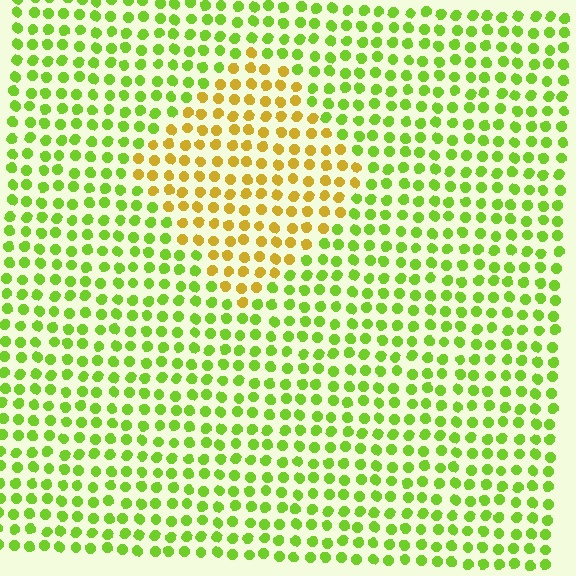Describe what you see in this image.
The image is filled with small lime elements in a uniform arrangement. A diamond-shaped region is visible where the elements are tinted to a slightly different hue, forming a subtle color boundary.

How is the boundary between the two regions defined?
The boundary is defined purely by a slight shift in hue (about 48 degrees). Spacing, size, and orientation are identical on both sides.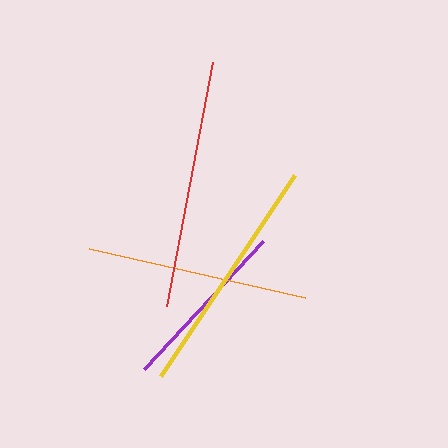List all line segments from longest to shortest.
From longest to shortest: red, yellow, orange, purple.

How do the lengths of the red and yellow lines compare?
The red and yellow lines are approximately the same length.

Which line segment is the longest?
The red line is the longest at approximately 249 pixels.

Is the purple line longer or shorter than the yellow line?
The yellow line is longer than the purple line.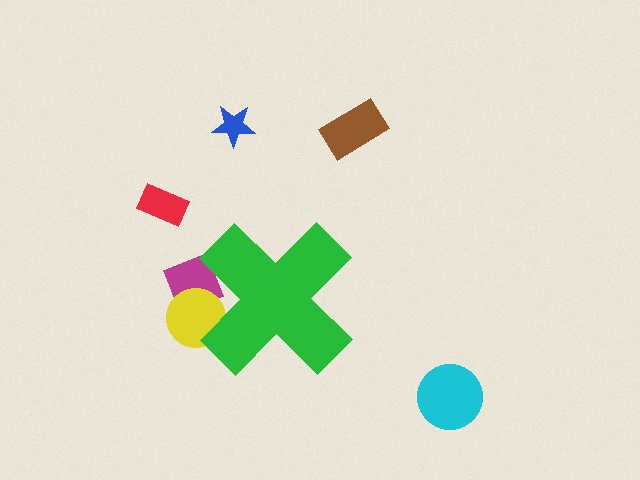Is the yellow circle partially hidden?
Yes, the yellow circle is partially hidden behind the green cross.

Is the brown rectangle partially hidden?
No, the brown rectangle is fully visible.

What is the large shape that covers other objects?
A green cross.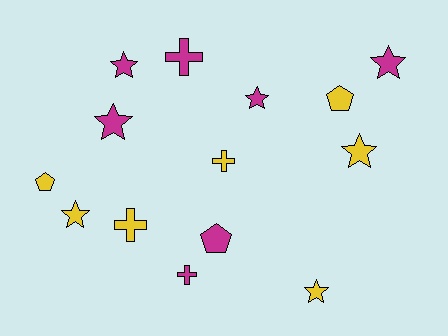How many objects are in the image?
There are 14 objects.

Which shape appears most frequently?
Star, with 7 objects.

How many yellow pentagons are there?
There are 2 yellow pentagons.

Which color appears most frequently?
Yellow, with 7 objects.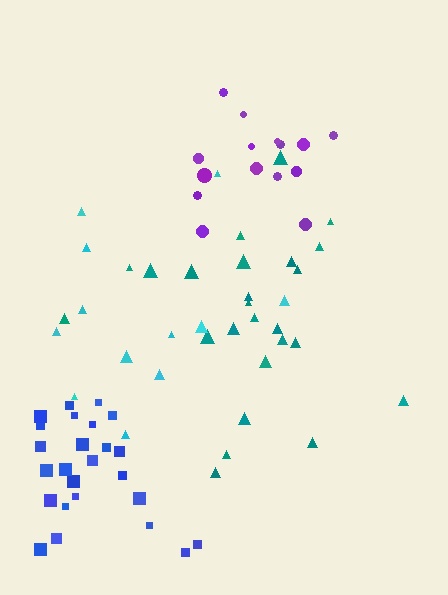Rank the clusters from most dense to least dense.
blue, purple, teal, cyan.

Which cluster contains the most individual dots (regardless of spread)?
Teal (25).